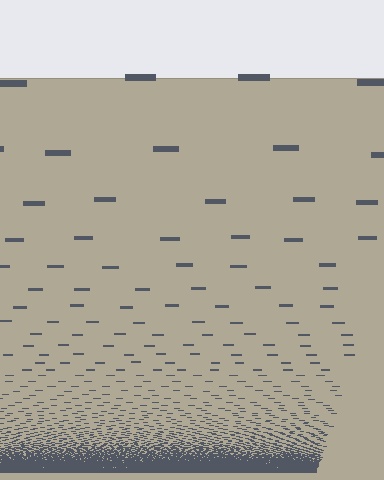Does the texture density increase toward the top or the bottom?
Density increases toward the bottom.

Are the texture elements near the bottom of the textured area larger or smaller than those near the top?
Smaller. The gradient is inverted — elements near the bottom are smaller and denser.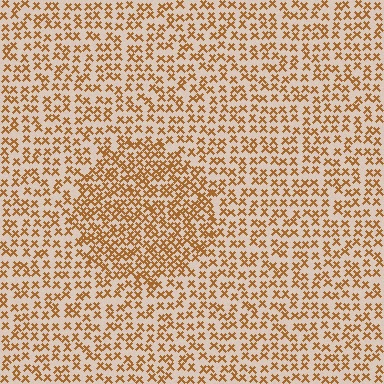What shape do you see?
I see a circle.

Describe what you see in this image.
The image contains small brown elements arranged at two different densities. A circle-shaped region is visible where the elements are more densely packed than the surrounding area.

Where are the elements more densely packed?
The elements are more densely packed inside the circle boundary.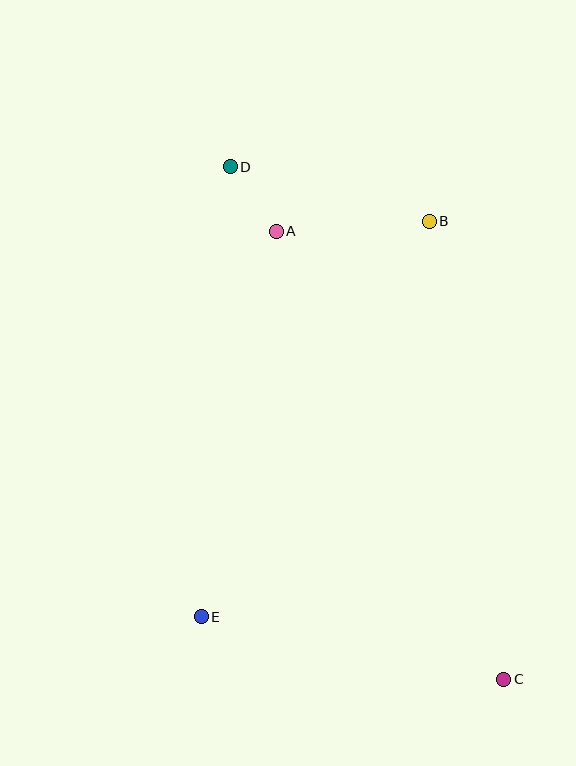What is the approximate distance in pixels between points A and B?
The distance between A and B is approximately 153 pixels.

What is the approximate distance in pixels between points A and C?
The distance between A and C is approximately 503 pixels.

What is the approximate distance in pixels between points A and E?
The distance between A and E is approximately 393 pixels.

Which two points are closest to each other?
Points A and D are closest to each other.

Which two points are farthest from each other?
Points C and D are farthest from each other.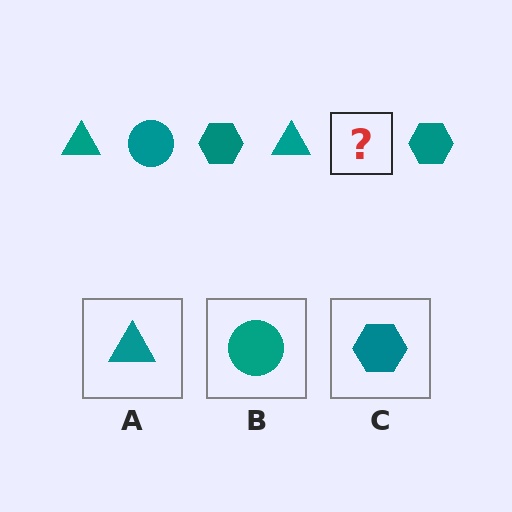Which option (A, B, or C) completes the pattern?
B.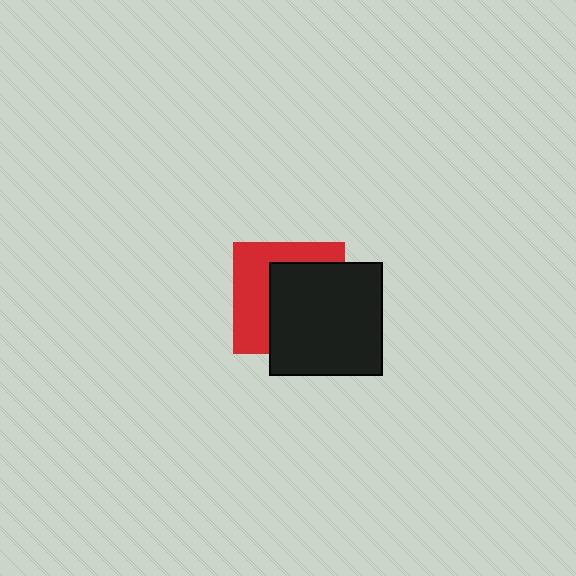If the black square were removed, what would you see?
You would see the complete red square.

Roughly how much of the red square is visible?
A small part of it is visible (roughly 44%).